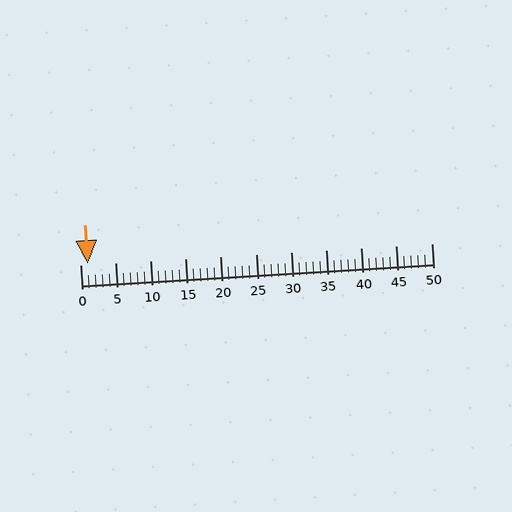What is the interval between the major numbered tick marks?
The major tick marks are spaced 5 units apart.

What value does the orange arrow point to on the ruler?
The orange arrow points to approximately 1.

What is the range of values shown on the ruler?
The ruler shows values from 0 to 50.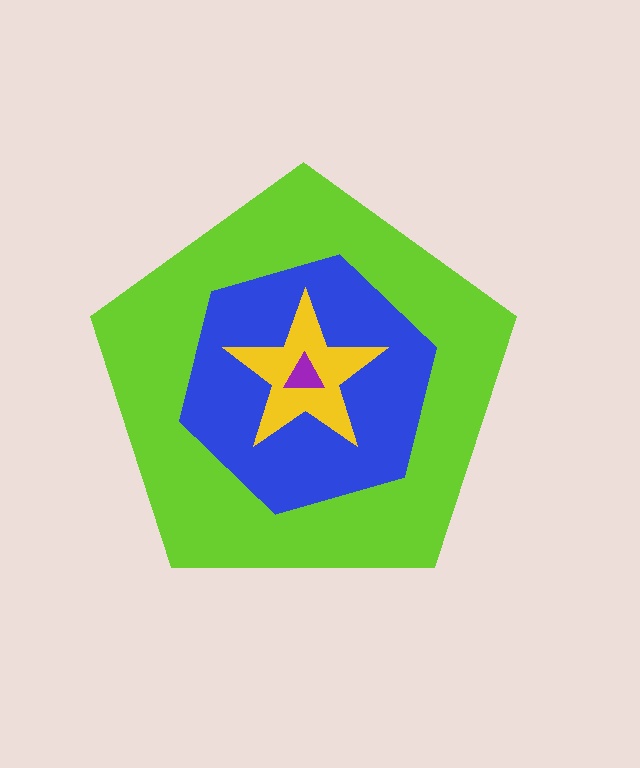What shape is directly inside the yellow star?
The purple triangle.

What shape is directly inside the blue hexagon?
The yellow star.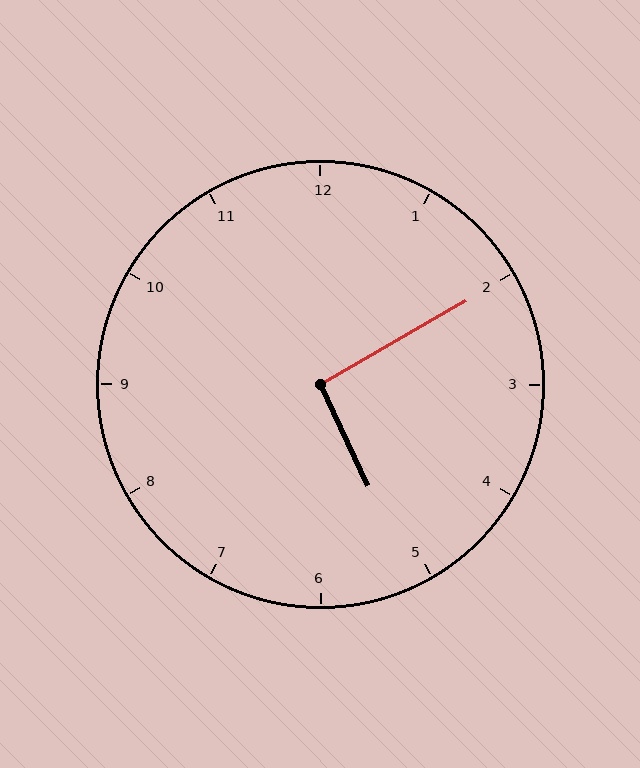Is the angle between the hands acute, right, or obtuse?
It is right.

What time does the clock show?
5:10.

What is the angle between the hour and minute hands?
Approximately 95 degrees.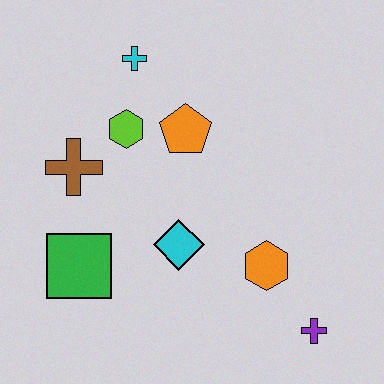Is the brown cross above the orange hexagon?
Yes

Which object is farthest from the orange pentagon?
The purple cross is farthest from the orange pentagon.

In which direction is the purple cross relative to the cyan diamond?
The purple cross is to the right of the cyan diamond.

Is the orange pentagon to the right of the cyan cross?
Yes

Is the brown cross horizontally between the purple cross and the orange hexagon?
No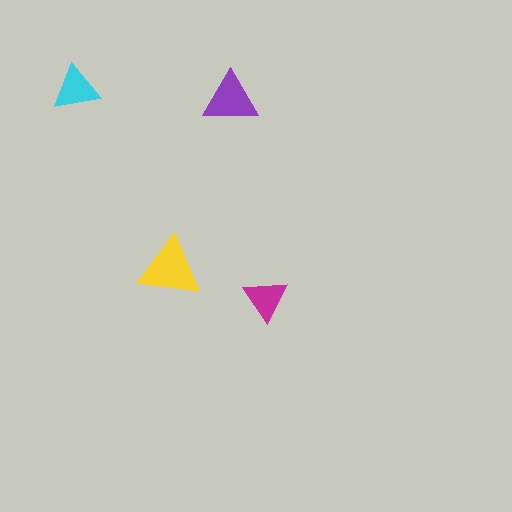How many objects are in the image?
There are 4 objects in the image.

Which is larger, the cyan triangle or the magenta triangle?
The cyan one.